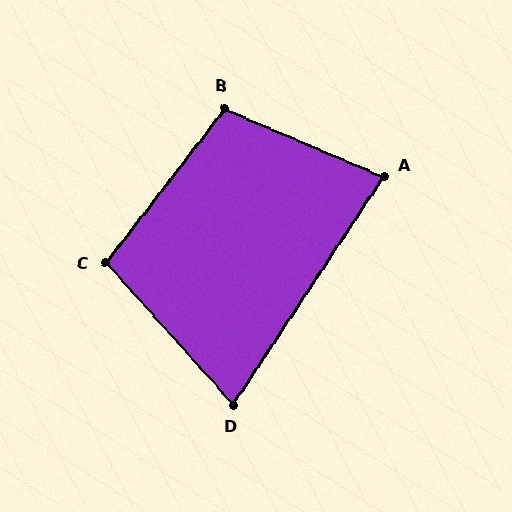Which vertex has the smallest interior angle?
D, at approximately 76 degrees.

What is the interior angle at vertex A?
Approximately 80 degrees (acute).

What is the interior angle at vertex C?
Approximately 100 degrees (obtuse).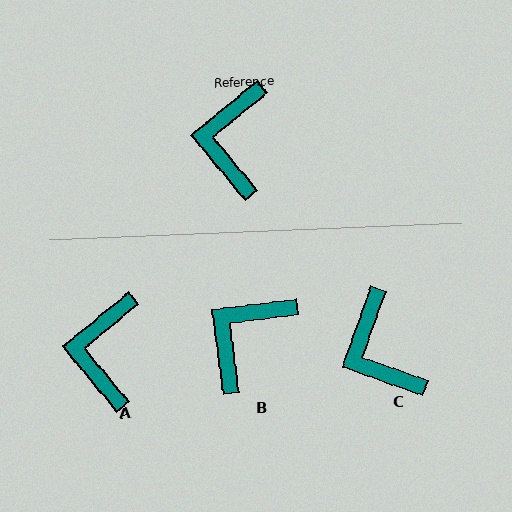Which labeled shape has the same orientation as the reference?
A.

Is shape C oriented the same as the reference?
No, it is off by about 31 degrees.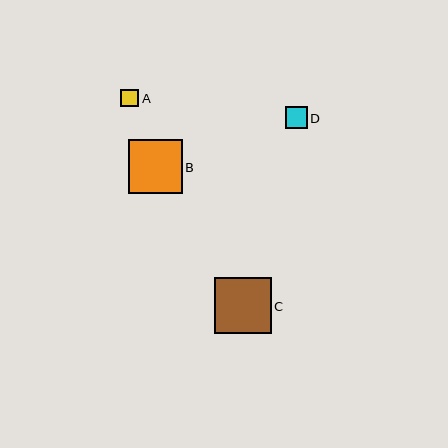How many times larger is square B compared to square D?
Square B is approximately 2.5 times the size of square D.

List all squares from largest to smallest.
From largest to smallest: C, B, D, A.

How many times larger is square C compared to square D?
Square C is approximately 2.6 times the size of square D.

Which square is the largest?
Square C is the largest with a size of approximately 56 pixels.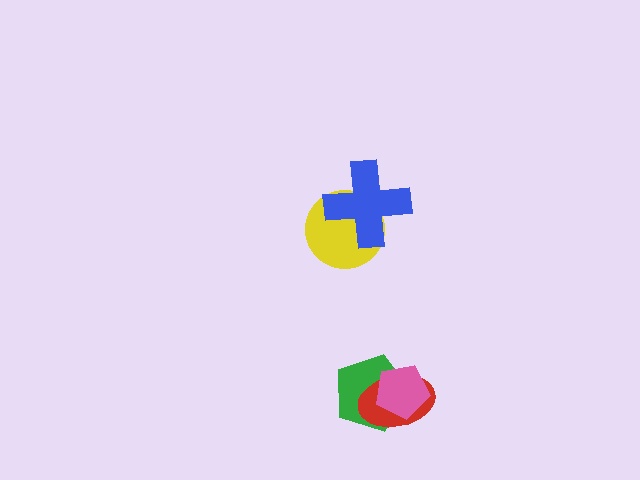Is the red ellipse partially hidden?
Yes, it is partially covered by another shape.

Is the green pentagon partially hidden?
Yes, it is partially covered by another shape.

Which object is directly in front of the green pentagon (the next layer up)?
The red ellipse is directly in front of the green pentagon.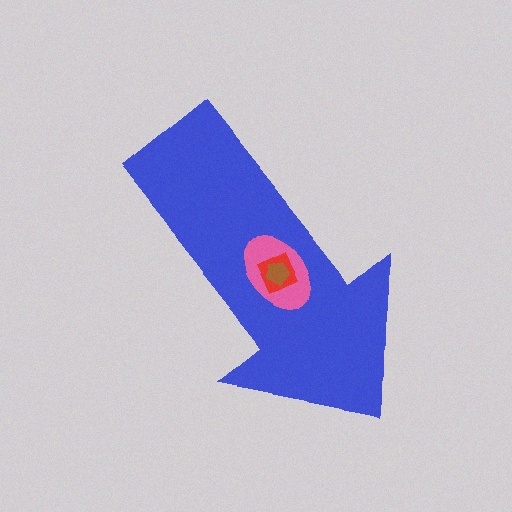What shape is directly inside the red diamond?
The brown pentagon.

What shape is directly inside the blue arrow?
The pink ellipse.